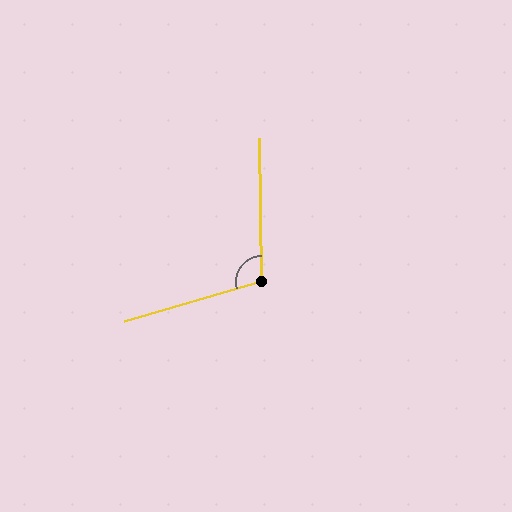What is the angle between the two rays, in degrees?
Approximately 105 degrees.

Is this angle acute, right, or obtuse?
It is obtuse.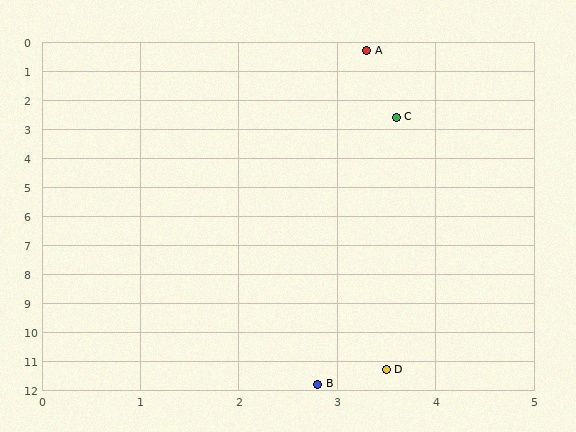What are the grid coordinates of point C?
Point C is at approximately (3.6, 2.6).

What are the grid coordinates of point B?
Point B is at approximately (2.8, 11.8).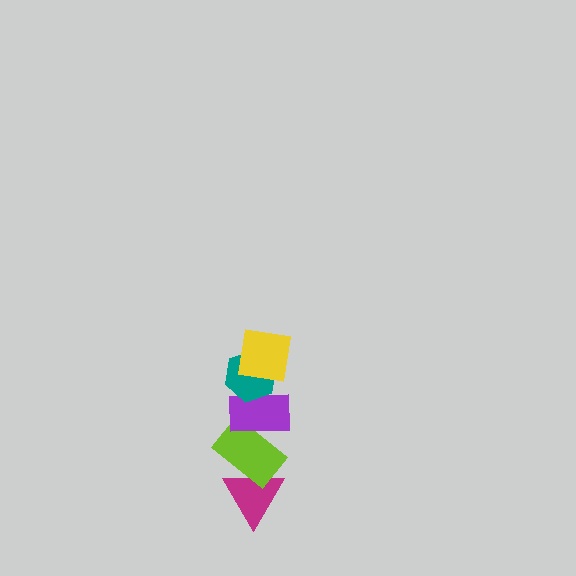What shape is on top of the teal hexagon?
The yellow square is on top of the teal hexagon.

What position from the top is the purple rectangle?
The purple rectangle is 3rd from the top.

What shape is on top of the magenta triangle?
The lime rectangle is on top of the magenta triangle.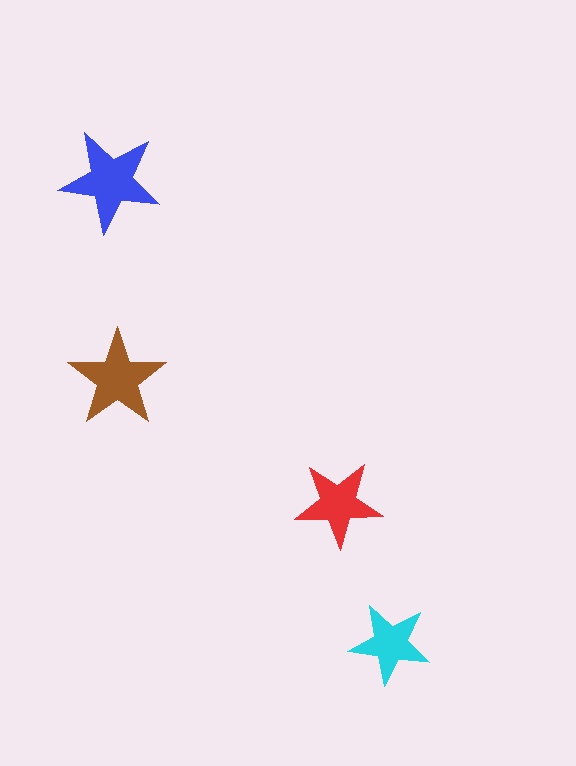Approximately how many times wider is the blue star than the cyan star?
About 1.5 times wider.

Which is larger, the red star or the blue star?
The blue one.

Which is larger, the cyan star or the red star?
The red one.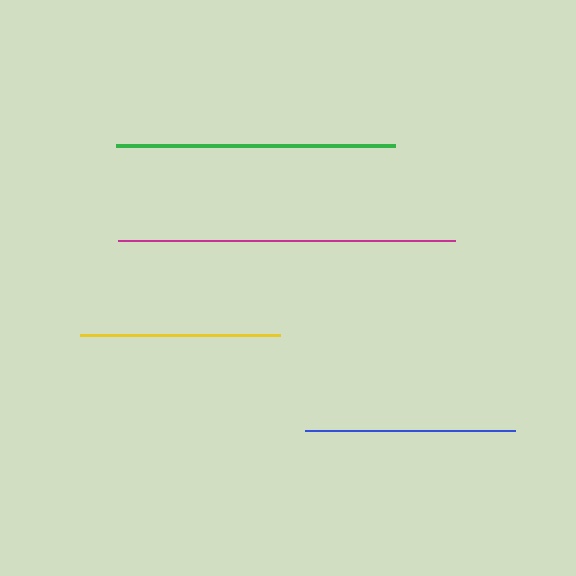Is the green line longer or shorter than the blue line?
The green line is longer than the blue line.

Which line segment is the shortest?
The yellow line is the shortest at approximately 200 pixels.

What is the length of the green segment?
The green segment is approximately 280 pixels long.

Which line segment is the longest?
The magenta line is the longest at approximately 337 pixels.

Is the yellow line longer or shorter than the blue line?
The blue line is longer than the yellow line.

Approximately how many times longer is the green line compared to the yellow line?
The green line is approximately 1.4 times the length of the yellow line.